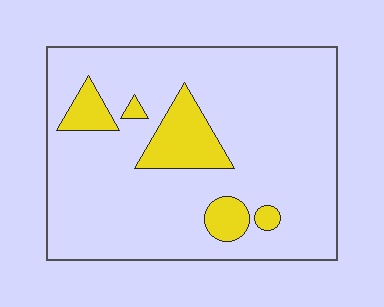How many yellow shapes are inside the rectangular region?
5.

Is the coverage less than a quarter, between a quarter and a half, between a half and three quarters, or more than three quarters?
Less than a quarter.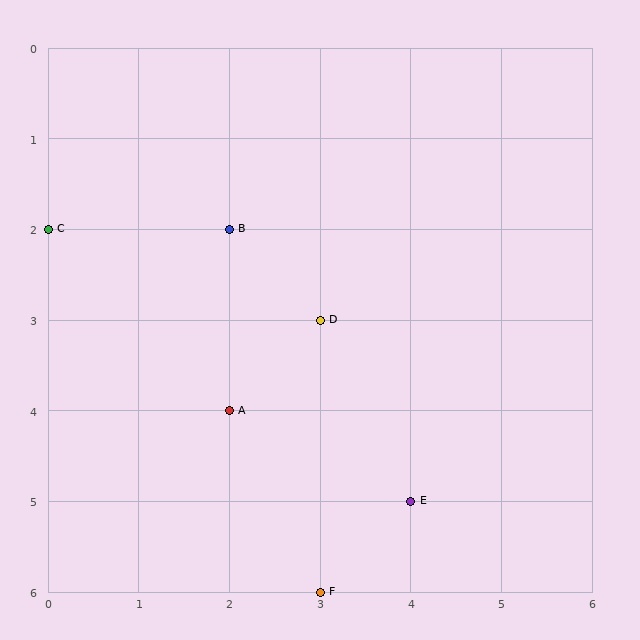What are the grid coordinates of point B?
Point B is at grid coordinates (2, 2).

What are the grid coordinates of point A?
Point A is at grid coordinates (2, 4).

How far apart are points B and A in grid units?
Points B and A are 2 rows apart.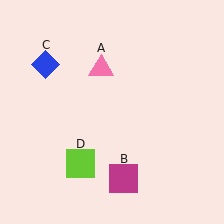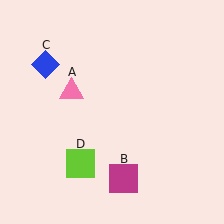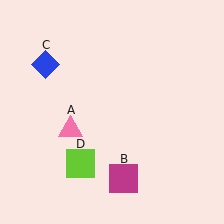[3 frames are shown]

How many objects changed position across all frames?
1 object changed position: pink triangle (object A).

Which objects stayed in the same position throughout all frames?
Magenta square (object B) and blue diamond (object C) and lime square (object D) remained stationary.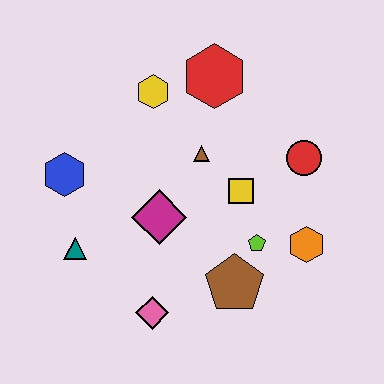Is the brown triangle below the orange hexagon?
No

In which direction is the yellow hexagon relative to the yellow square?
The yellow hexagon is above the yellow square.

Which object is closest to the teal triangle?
The blue hexagon is closest to the teal triangle.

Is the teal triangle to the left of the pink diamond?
Yes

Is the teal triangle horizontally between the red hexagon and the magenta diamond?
No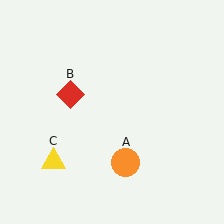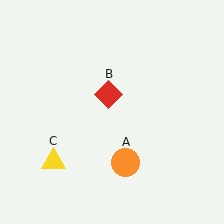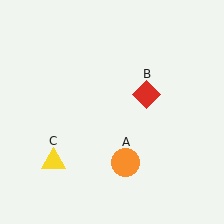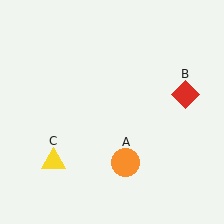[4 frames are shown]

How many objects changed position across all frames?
1 object changed position: red diamond (object B).